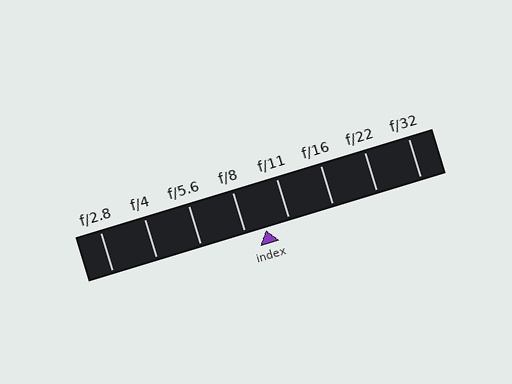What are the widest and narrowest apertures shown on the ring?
The widest aperture shown is f/2.8 and the narrowest is f/32.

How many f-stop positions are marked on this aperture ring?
There are 8 f-stop positions marked.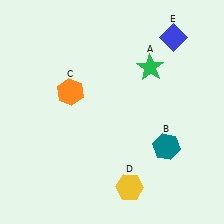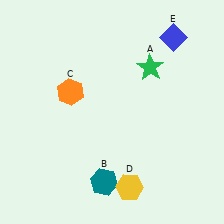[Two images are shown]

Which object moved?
The teal hexagon (B) moved left.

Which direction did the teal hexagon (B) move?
The teal hexagon (B) moved left.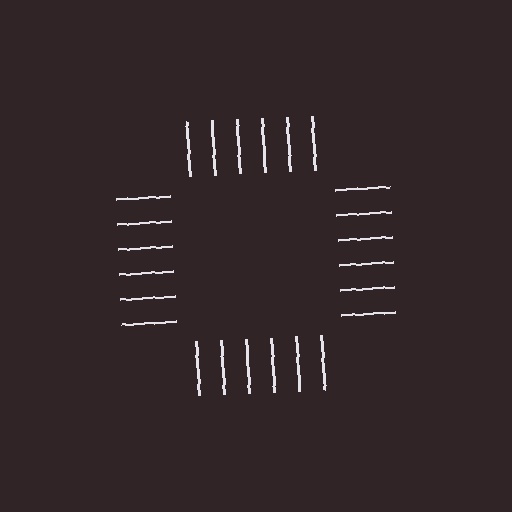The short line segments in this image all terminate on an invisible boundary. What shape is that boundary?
An illusory square — the line segments terminate on its edges but no continuous stroke is drawn.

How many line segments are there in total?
24 — 6 along each of the 4 edges.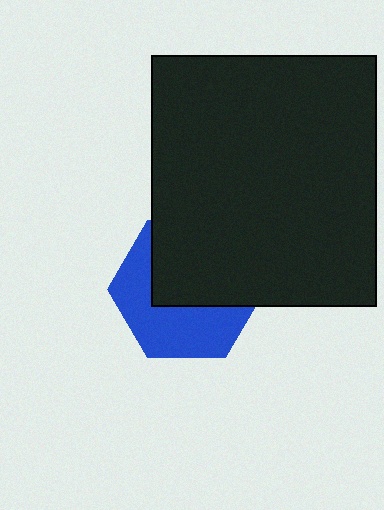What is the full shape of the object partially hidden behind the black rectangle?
The partially hidden object is a blue hexagon.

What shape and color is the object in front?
The object in front is a black rectangle.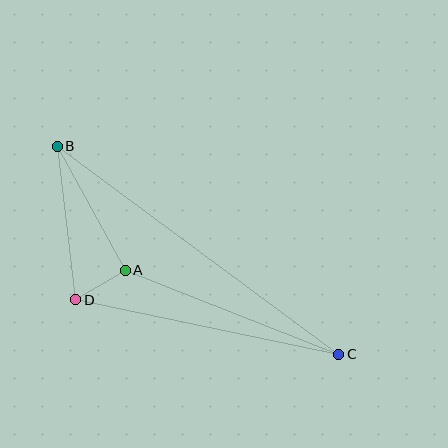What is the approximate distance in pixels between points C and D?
The distance between C and D is approximately 269 pixels.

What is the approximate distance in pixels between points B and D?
The distance between B and D is approximately 155 pixels.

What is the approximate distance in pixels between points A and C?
The distance between A and C is approximately 229 pixels.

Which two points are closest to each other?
Points A and D are closest to each other.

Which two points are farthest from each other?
Points B and C are farthest from each other.